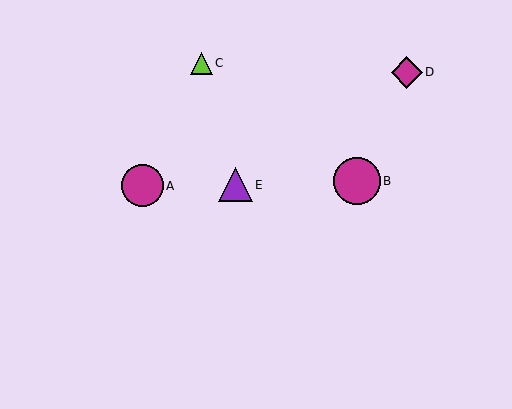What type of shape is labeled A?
Shape A is a magenta circle.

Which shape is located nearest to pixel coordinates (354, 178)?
The magenta circle (labeled B) at (357, 181) is nearest to that location.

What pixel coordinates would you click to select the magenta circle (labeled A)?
Click at (143, 186) to select the magenta circle A.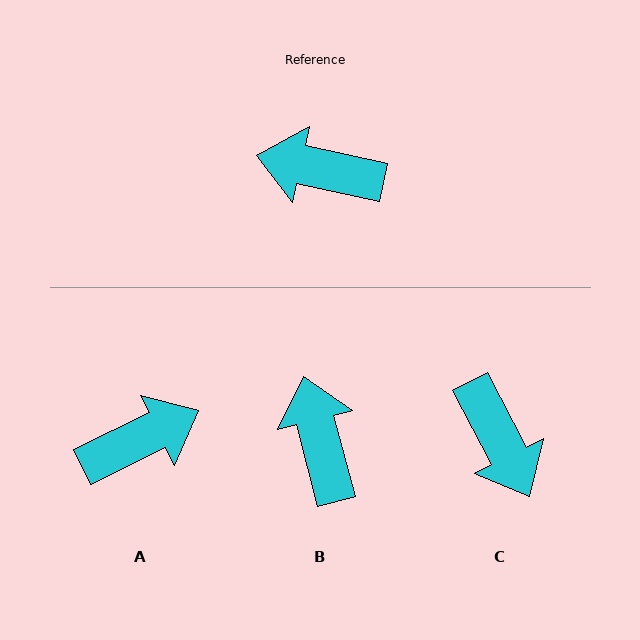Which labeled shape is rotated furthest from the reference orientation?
A, about 142 degrees away.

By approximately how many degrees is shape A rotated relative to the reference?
Approximately 142 degrees clockwise.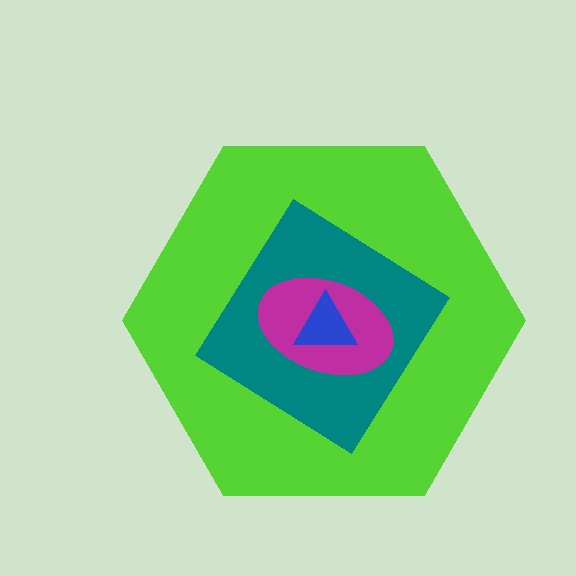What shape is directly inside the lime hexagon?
The teal diamond.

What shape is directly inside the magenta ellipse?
The blue triangle.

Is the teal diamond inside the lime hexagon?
Yes.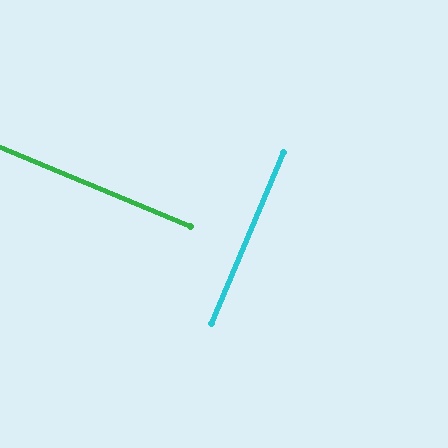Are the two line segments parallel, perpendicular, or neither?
Perpendicular — they meet at approximately 90°.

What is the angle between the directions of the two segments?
Approximately 90 degrees.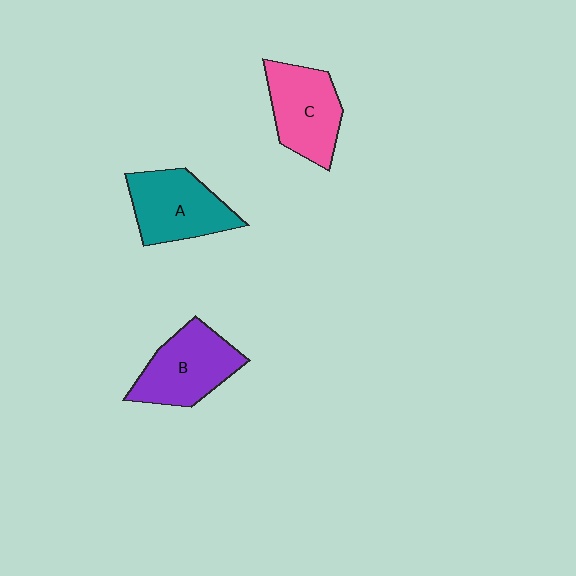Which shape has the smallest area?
Shape C (pink).